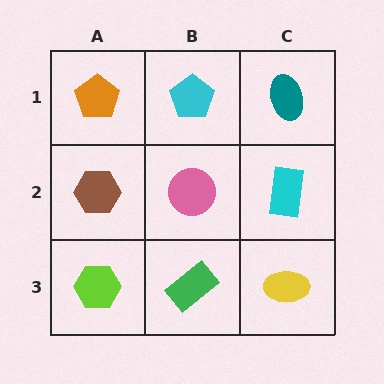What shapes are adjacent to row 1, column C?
A cyan rectangle (row 2, column C), a cyan pentagon (row 1, column B).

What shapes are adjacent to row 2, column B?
A cyan pentagon (row 1, column B), a green rectangle (row 3, column B), a brown hexagon (row 2, column A), a cyan rectangle (row 2, column C).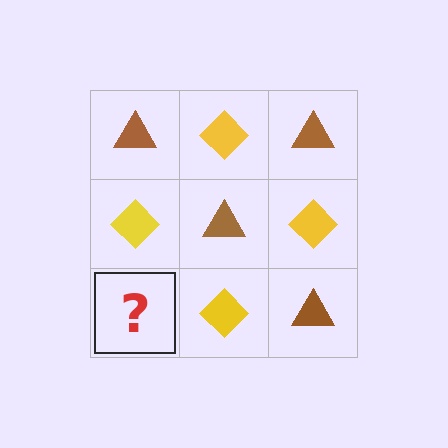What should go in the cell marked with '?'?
The missing cell should contain a brown triangle.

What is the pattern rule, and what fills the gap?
The rule is that it alternates brown triangle and yellow diamond in a checkerboard pattern. The gap should be filled with a brown triangle.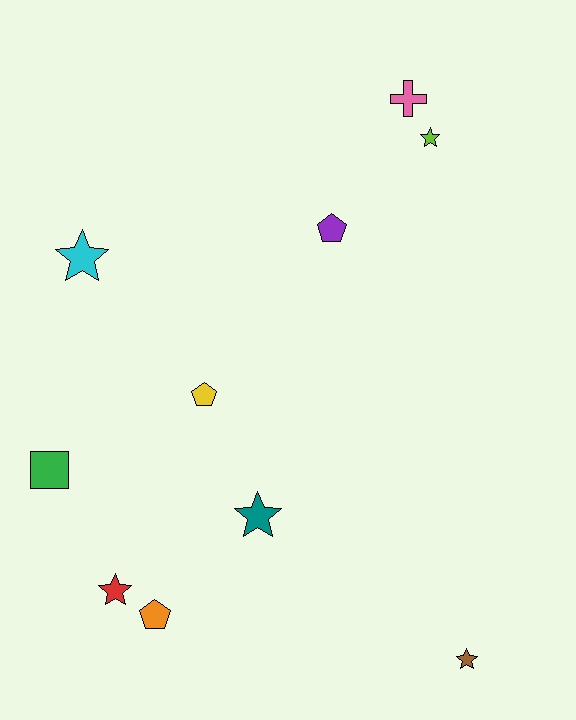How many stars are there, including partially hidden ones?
There are 5 stars.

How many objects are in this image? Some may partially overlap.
There are 10 objects.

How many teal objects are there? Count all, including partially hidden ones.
There is 1 teal object.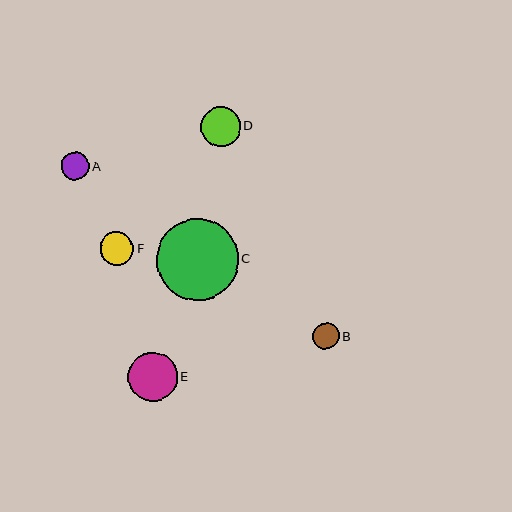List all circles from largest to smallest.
From largest to smallest: C, E, D, F, A, B.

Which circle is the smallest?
Circle B is the smallest with a size of approximately 26 pixels.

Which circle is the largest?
Circle C is the largest with a size of approximately 82 pixels.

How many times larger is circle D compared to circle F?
Circle D is approximately 1.2 times the size of circle F.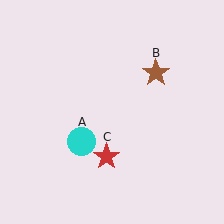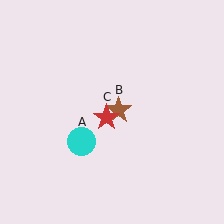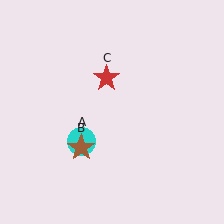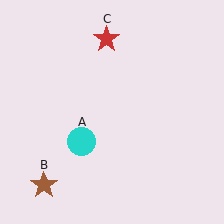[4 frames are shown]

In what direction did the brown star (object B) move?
The brown star (object B) moved down and to the left.